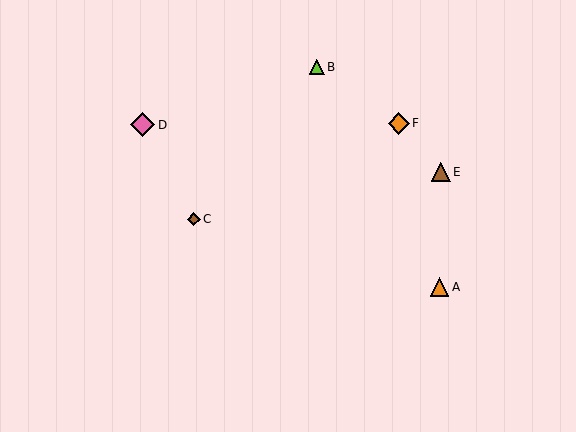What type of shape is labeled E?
Shape E is a brown triangle.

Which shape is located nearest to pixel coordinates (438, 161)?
The brown triangle (labeled E) at (441, 172) is nearest to that location.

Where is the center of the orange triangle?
The center of the orange triangle is at (439, 287).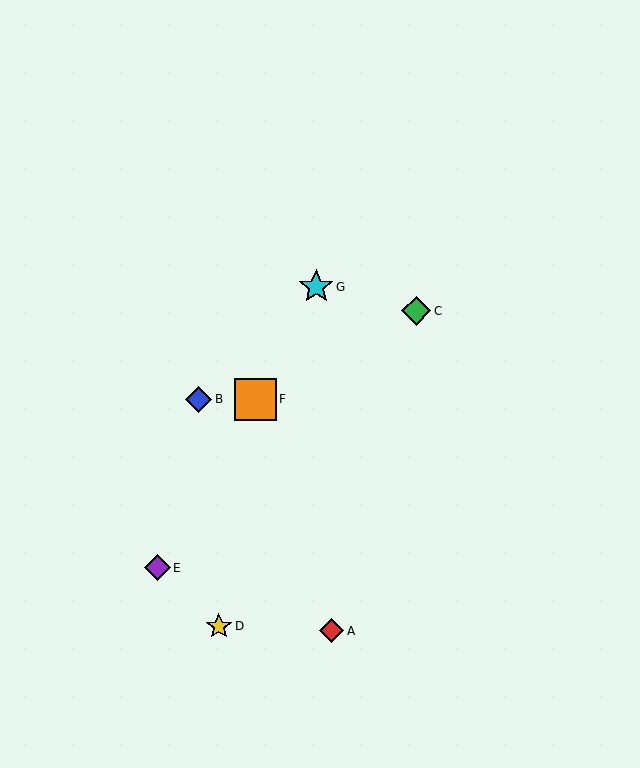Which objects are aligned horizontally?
Objects B, F are aligned horizontally.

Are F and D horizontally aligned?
No, F is at y≈399 and D is at y≈626.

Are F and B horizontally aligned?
Yes, both are at y≈399.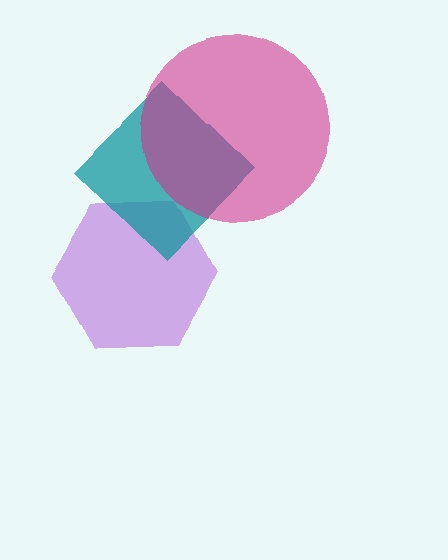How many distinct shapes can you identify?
There are 3 distinct shapes: a purple hexagon, a teal diamond, a magenta circle.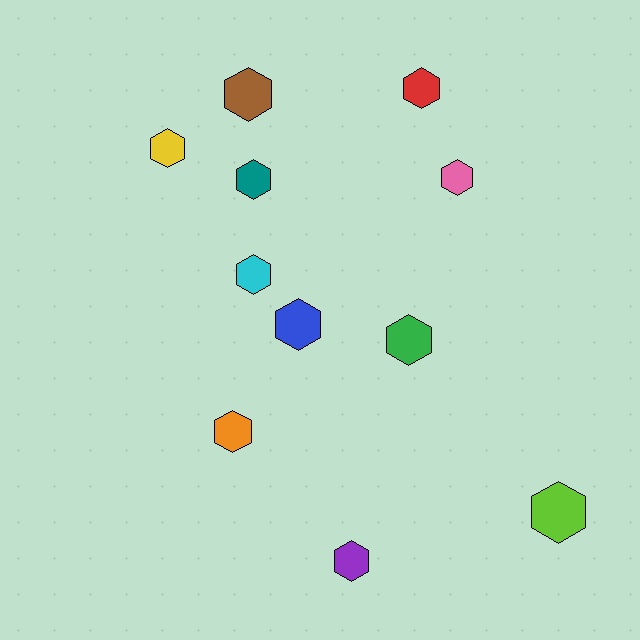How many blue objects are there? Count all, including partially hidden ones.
There is 1 blue object.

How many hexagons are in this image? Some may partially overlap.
There are 11 hexagons.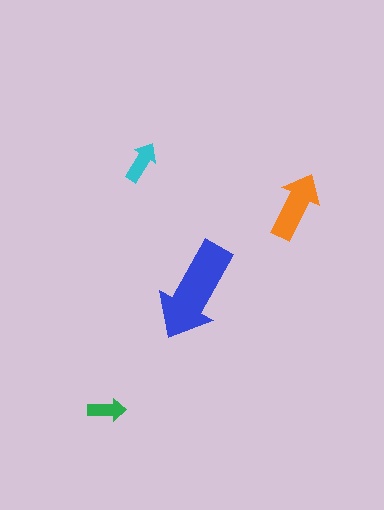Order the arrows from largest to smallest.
the blue one, the orange one, the cyan one, the green one.